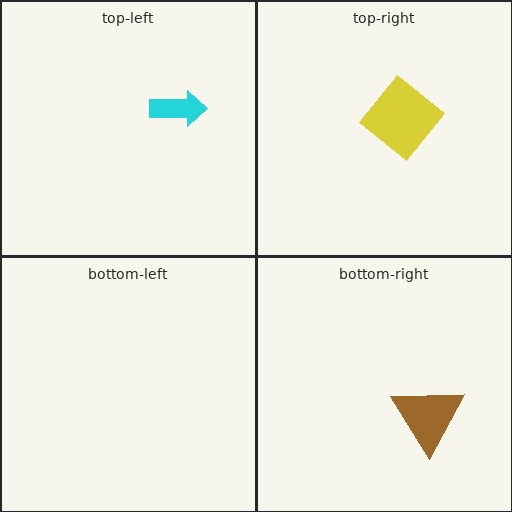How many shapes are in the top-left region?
1.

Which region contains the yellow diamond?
The top-right region.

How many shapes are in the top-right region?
1.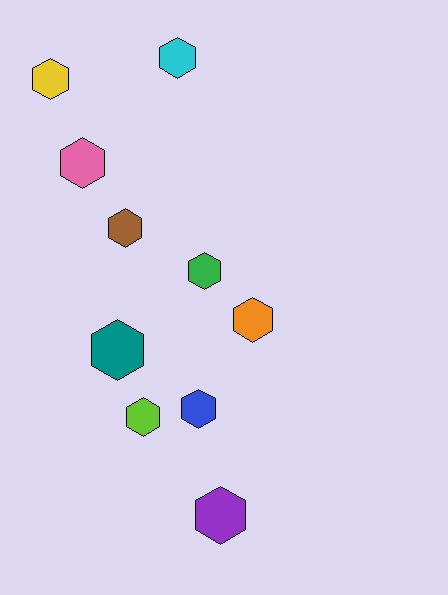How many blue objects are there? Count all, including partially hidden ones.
There is 1 blue object.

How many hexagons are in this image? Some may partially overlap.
There are 10 hexagons.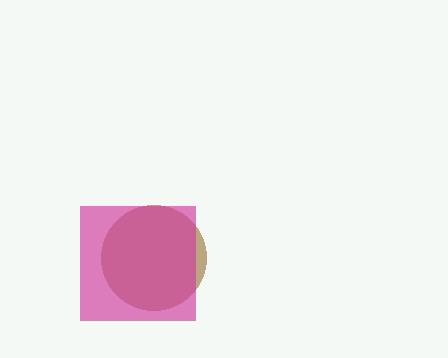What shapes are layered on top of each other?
The layered shapes are: a brown circle, a magenta square.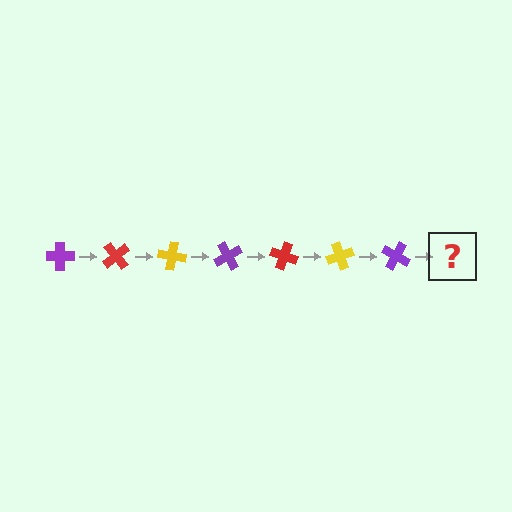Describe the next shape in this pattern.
It should be a red cross, rotated 350 degrees from the start.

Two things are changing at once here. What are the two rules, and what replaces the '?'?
The two rules are that it rotates 50 degrees each step and the color cycles through purple, red, and yellow. The '?' should be a red cross, rotated 350 degrees from the start.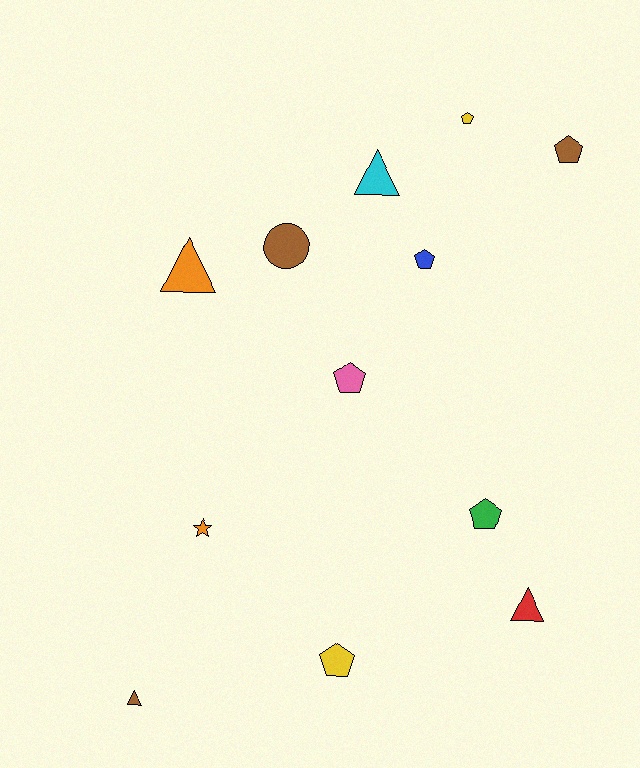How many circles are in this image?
There is 1 circle.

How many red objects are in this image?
There is 1 red object.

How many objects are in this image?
There are 12 objects.